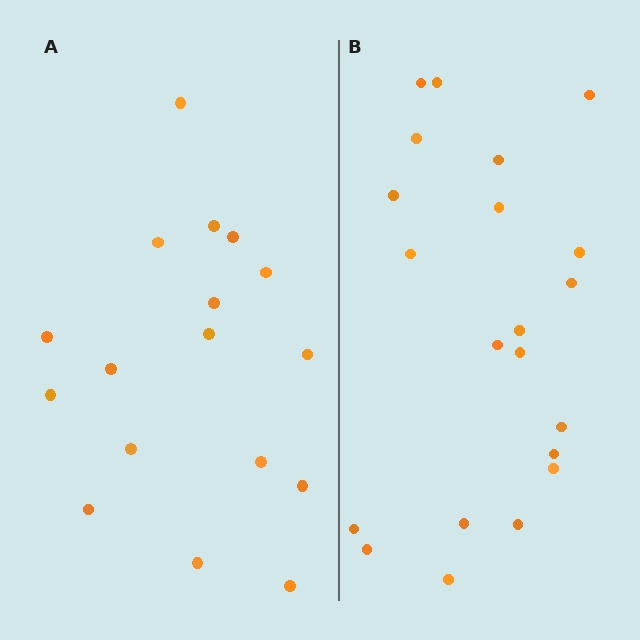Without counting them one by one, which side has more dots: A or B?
Region B (the right region) has more dots.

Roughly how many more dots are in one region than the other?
Region B has about 4 more dots than region A.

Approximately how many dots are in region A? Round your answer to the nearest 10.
About 20 dots. (The exact count is 17, which rounds to 20.)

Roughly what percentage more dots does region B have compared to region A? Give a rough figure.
About 25% more.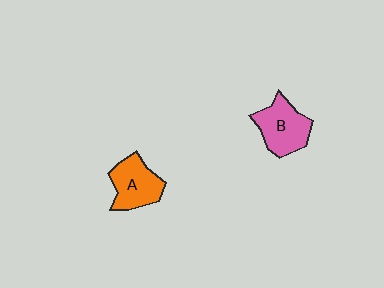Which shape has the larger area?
Shape B (pink).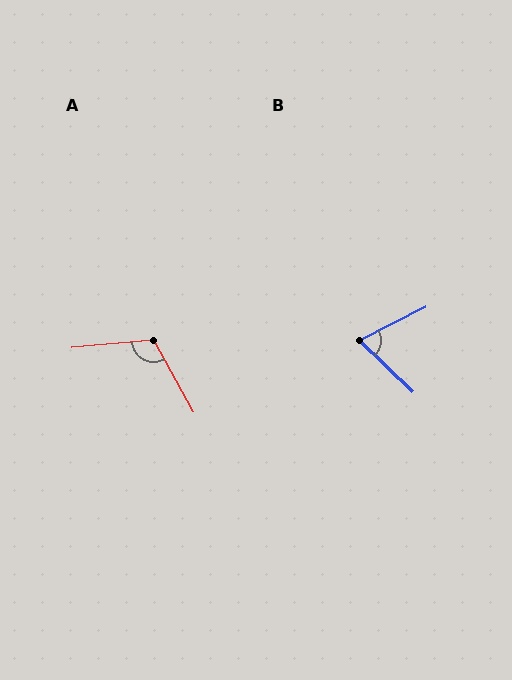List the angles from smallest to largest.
B (71°), A (114°).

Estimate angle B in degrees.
Approximately 71 degrees.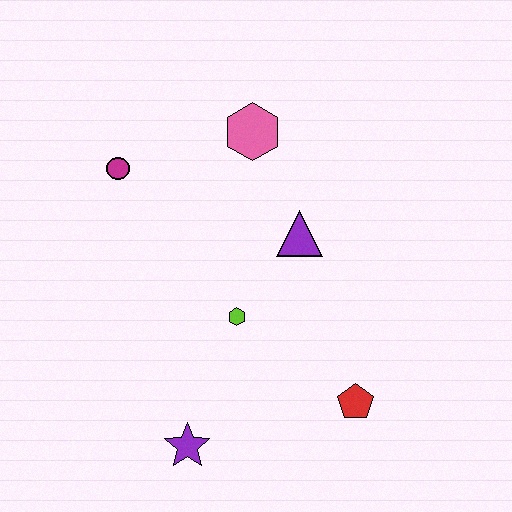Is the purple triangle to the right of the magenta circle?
Yes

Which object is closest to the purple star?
The lime hexagon is closest to the purple star.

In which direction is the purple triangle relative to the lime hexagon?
The purple triangle is above the lime hexagon.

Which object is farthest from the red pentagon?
The magenta circle is farthest from the red pentagon.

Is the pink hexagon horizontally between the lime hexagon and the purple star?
No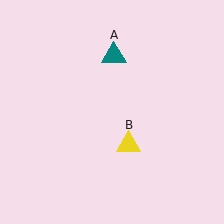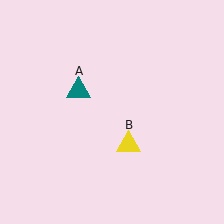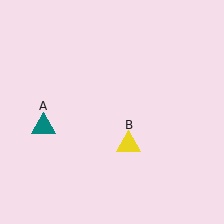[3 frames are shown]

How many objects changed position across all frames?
1 object changed position: teal triangle (object A).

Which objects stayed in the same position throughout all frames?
Yellow triangle (object B) remained stationary.